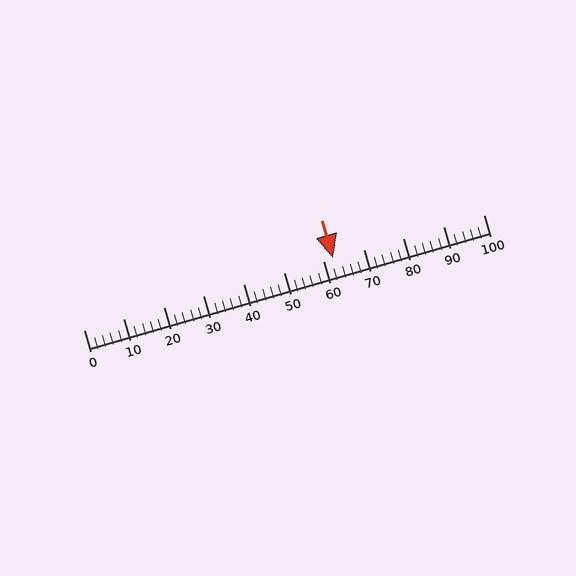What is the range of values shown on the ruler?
The ruler shows values from 0 to 100.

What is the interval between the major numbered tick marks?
The major tick marks are spaced 10 units apart.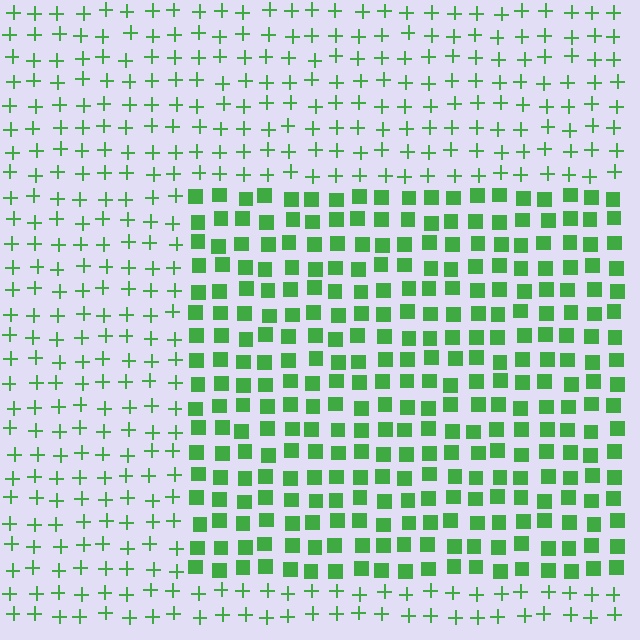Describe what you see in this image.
The image is filled with small green elements arranged in a uniform grid. A rectangle-shaped region contains squares, while the surrounding area contains plus signs. The boundary is defined purely by the change in element shape.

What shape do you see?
I see a rectangle.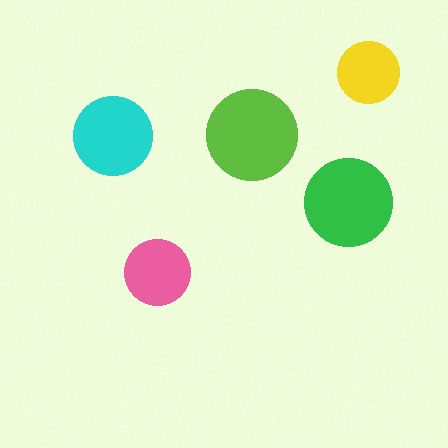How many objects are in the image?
There are 5 objects in the image.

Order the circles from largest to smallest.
the lime one, the green one, the cyan one, the pink one, the yellow one.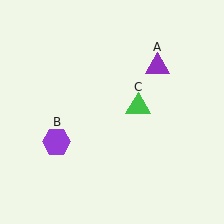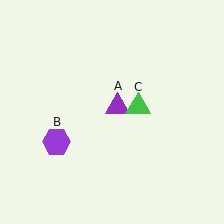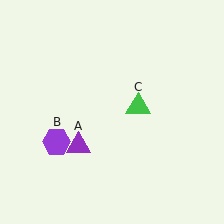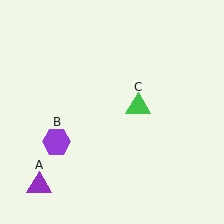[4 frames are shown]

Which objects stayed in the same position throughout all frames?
Purple hexagon (object B) and green triangle (object C) remained stationary.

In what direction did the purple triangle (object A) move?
The purple triangle (object A) moved down and to the left.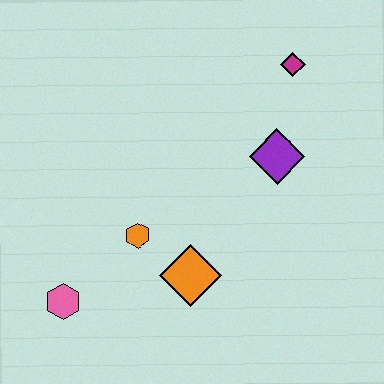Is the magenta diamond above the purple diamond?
Yes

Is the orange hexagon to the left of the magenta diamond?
Yes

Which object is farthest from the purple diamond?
The pink hexagon is farthest from the purple diamond.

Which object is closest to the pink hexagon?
The orange hexagon is closest to the pink hexagon.